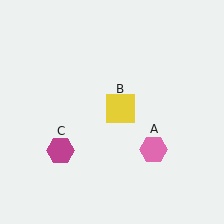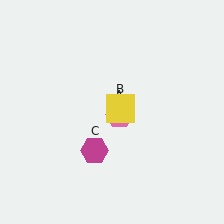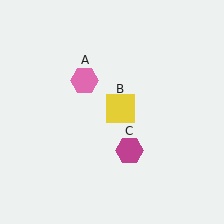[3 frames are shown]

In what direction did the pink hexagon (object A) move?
The pink hexagon (object A) moved up and to the left.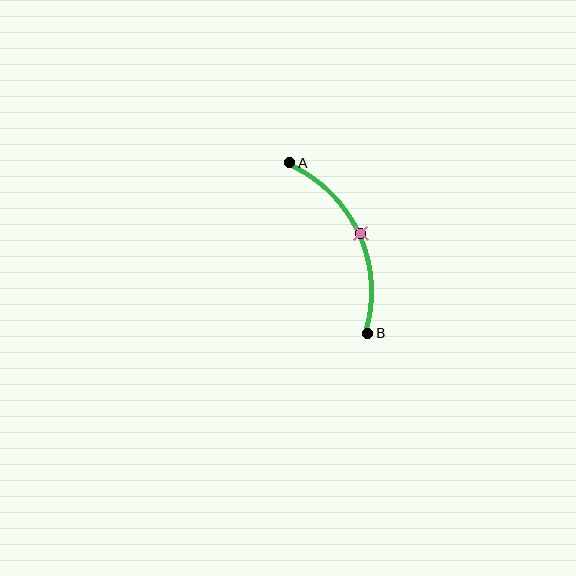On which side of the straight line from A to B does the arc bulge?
The arc bulges to the right of the straight line connecting A and B.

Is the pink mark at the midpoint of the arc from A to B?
Yes. The pink mark lies on the arc at equal arc-length from both A and B — it is the arc midpoint.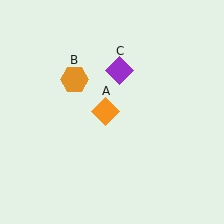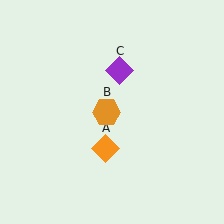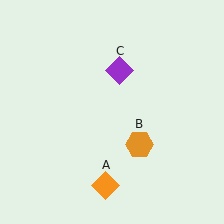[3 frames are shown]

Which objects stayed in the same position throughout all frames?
Purple diamond (object C) remained stationary.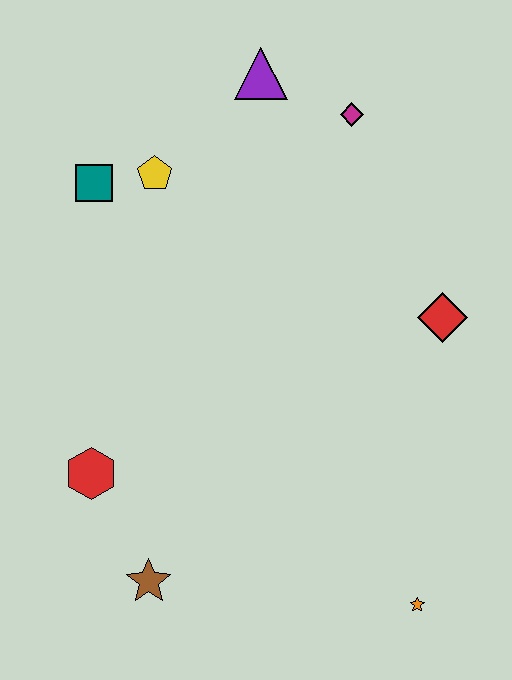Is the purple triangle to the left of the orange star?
Yes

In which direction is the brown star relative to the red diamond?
The brown star is to the left of the red diamond.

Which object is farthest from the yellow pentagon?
The orange star is farthest from the yellow pentagon.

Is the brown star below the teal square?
Yes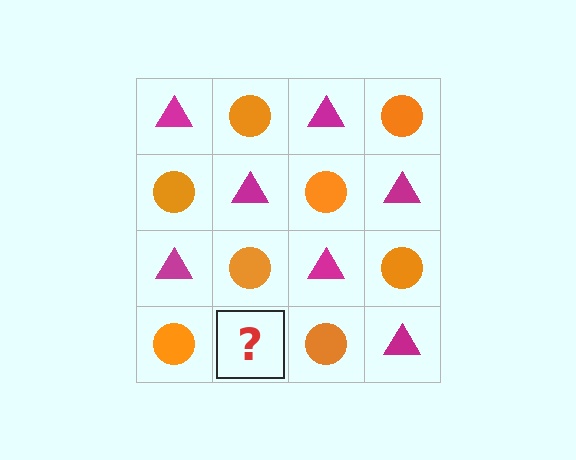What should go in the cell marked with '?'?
The missing cell should contain a magenta triangle.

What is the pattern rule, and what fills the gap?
The rule is that it alternates magenta triangle and orange circle in a checkerboard pattern. The gap should be filled with a magenta triangle.